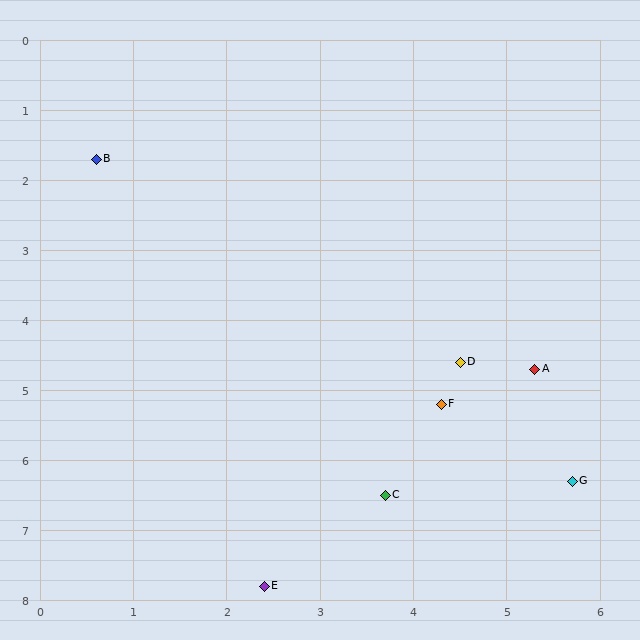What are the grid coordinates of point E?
Point E is at approximately (2.4, 7.8).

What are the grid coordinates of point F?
Point F is at approximately (4.3, 5.2).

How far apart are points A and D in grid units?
Points A and D are about 0.8 grid units apart.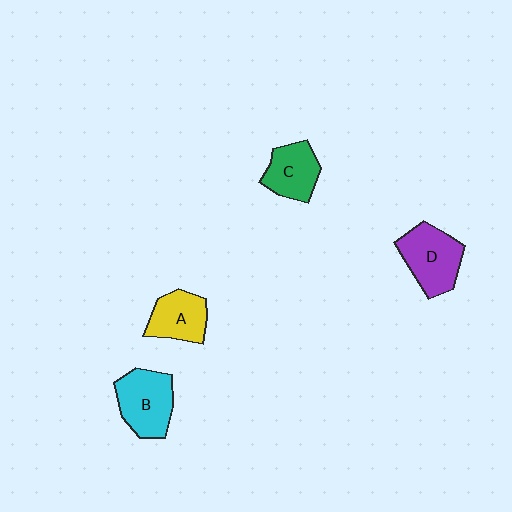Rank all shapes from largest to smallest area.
From largest to smallest: D (purple), B (cyan), C (green), A (yellow).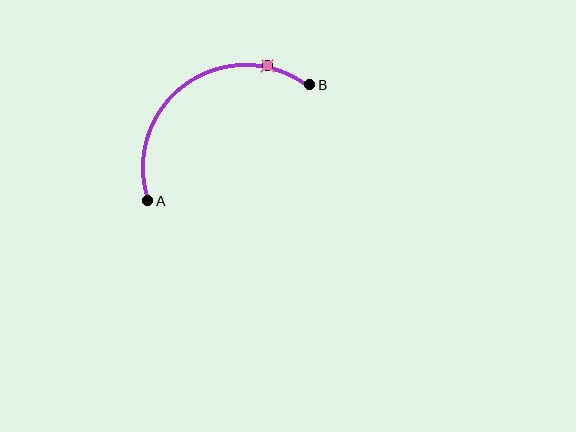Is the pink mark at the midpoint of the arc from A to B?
No. The pink mark lies on the arc but is closer to endpoint B. The arc midpoint would be at the point on the curve equidistant along the arc from both A and B.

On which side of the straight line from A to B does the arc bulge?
The arc bulges above and to the left of the straight line connecting A and B.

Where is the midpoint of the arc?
The arc midpoint is the point on the curve farthest from the straight line joining A and B. It sits above and to the left of that line.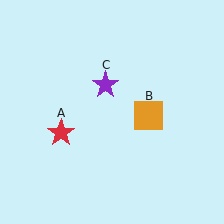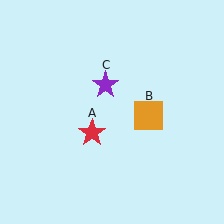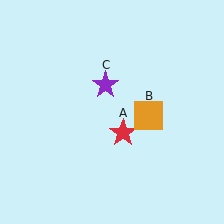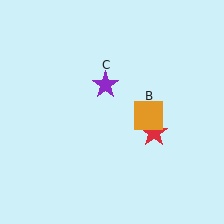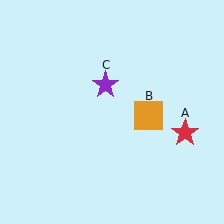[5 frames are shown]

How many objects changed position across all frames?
1 object changed position: red star (object A).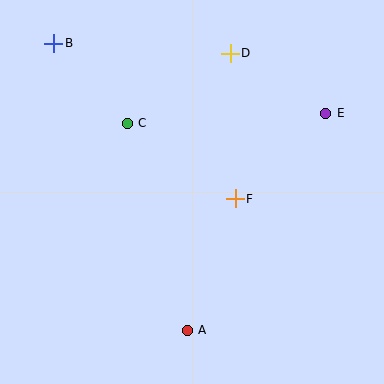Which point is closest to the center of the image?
Point F at (235, 199) is closest to the center.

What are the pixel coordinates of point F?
Point F is at (235, 199).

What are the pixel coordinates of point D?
Point D is at (230, 53).